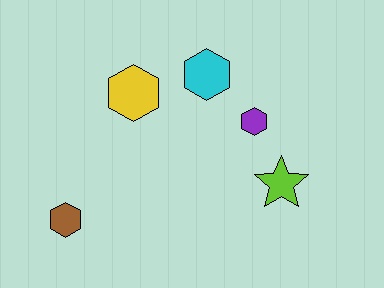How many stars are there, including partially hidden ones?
There is 1 star.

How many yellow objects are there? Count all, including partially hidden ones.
There is 1 yellow object.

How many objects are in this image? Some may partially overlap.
There are 5 objects.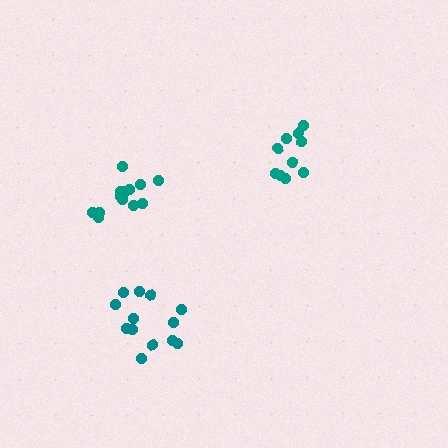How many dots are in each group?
Group 1: 10 dots, Group 2: 13 dots, Group 3: 13 dots (36 total).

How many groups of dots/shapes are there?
There are 3 groups.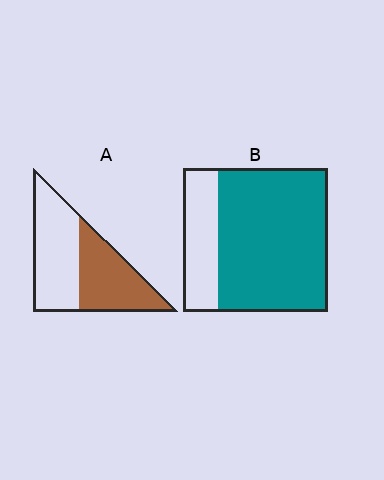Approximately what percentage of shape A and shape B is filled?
A is approximately 45% and B is approximately 75%.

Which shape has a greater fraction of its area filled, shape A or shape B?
Shape B.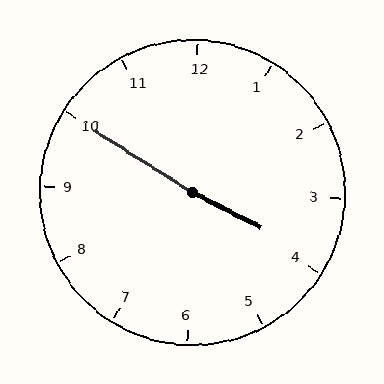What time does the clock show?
3:50.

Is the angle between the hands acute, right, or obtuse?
It is obtuse.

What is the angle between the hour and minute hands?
Approximately 175 degrees.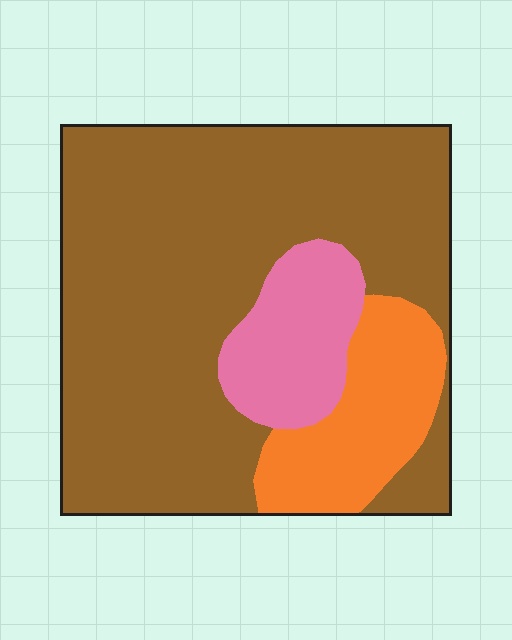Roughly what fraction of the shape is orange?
Orange covers about 15% of the shape.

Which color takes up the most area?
Brown, at roughly 70%.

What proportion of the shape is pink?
Pink covers roughly 15% of the shape.